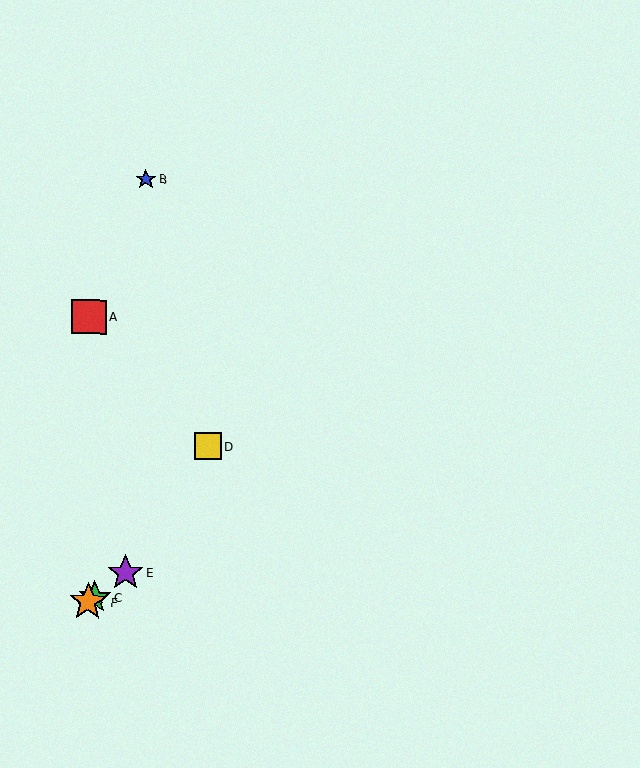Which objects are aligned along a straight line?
Objects C, E, F are aligned along a straight line.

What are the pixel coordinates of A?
Object A is at (89, 317).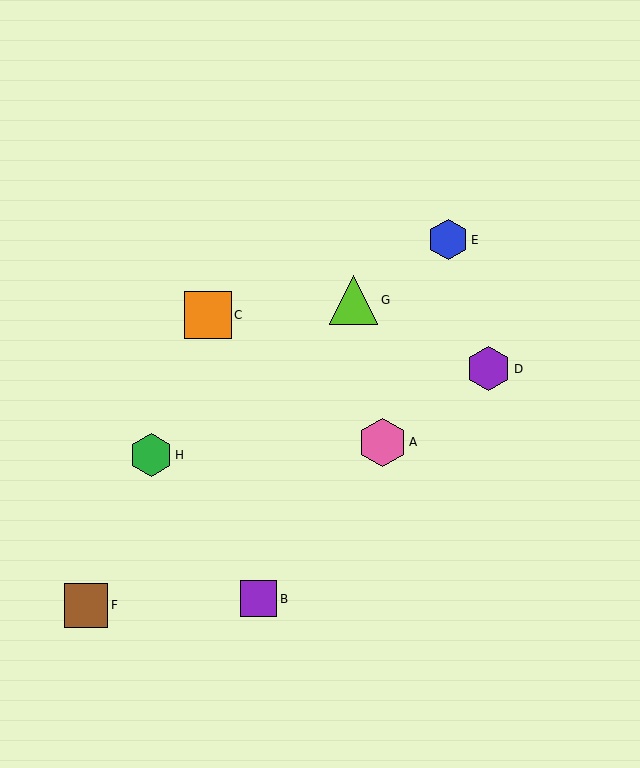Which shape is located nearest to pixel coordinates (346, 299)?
The lime triangle (labeled G) at (354, 300) is nearest to that location.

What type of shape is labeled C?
Shape C is an orange square.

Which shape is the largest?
The lime triangle (labeled G) is the largest.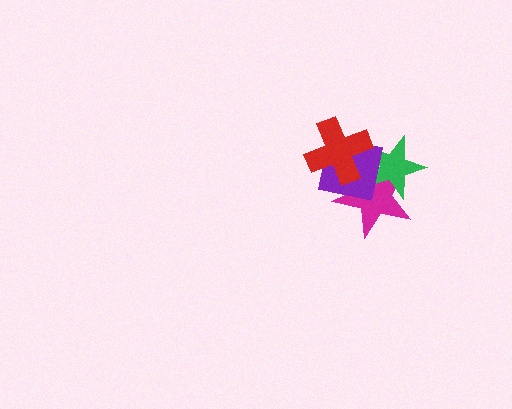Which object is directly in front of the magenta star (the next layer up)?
The green star is directly in front of the magenta star.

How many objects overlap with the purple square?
3 objects overlap with the purple square.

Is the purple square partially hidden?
Yes, it is partially covered by another shape.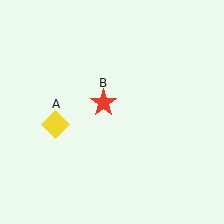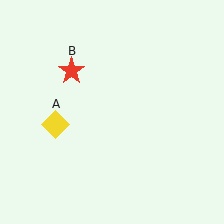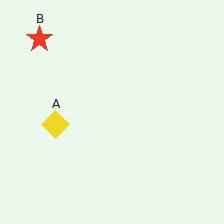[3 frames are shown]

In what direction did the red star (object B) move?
The red star (object B) moved up and to the left.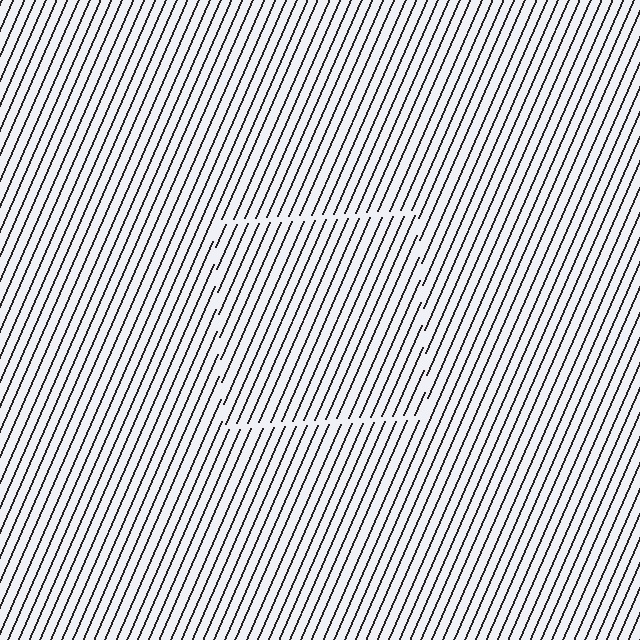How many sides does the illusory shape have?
4 sides — the line-ends trace a square.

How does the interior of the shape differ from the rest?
The interior of the shape contains the same grating, shifted by half a period — the contour is defined by the phase discontinuity where line-ends from the inner and outer gratings abut.